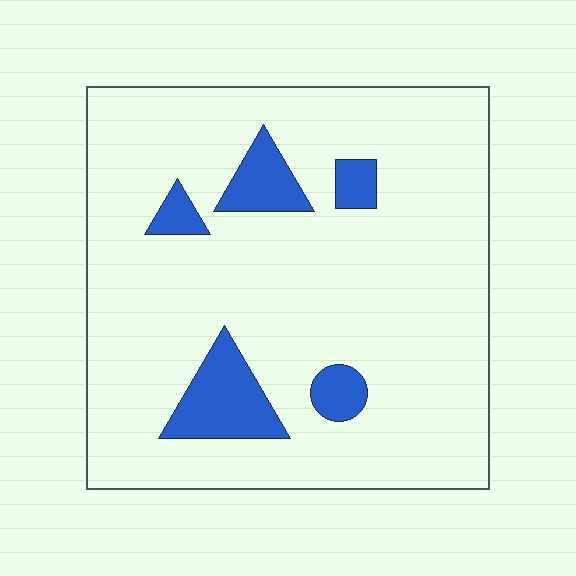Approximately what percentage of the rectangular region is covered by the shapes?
Approximately 10%.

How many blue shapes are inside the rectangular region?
5.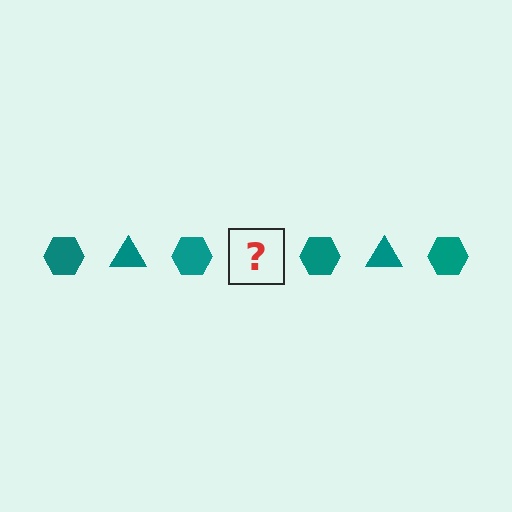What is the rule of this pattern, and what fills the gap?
The rule is that the pattern cycles through hexagon, triangle shapes in teal. The gap should be filled with a teal triangle.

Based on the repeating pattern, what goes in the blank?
The blank should be a teal triangle.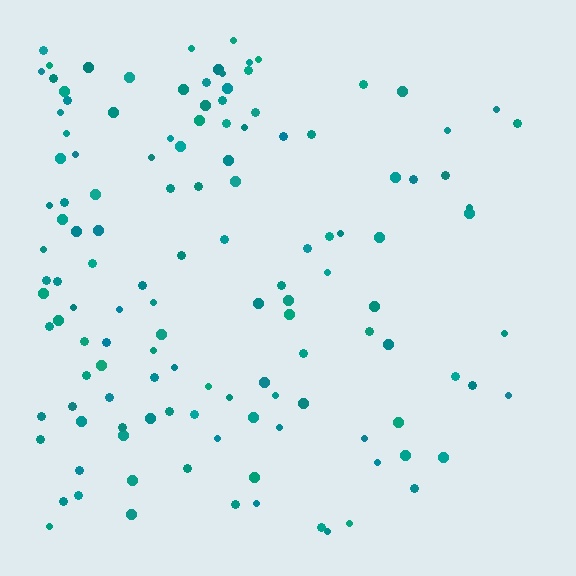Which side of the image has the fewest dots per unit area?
The right.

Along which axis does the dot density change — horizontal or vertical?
Horizontal.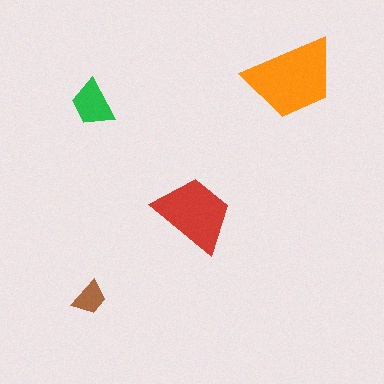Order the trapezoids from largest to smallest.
the orange one, the red one, the green one, the brown one.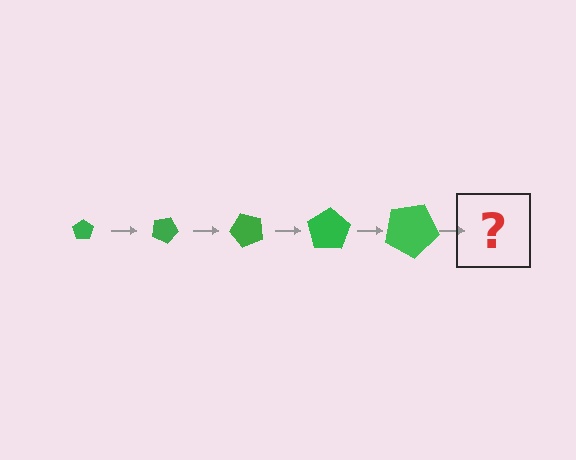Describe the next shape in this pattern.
It should be a pentagon, larger than the previous one and rotated 125 degrees from the start.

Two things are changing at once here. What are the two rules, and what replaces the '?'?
The two rules are that the pentagon grows larger each step and it rotates 25 degrees each step. The '?' should be a pentagon, larger than the previous one and rotated 125 degrees from the start.